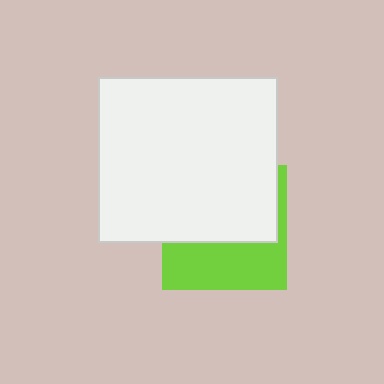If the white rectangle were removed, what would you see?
You would see the complete lime square.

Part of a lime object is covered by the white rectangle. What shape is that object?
It is a square.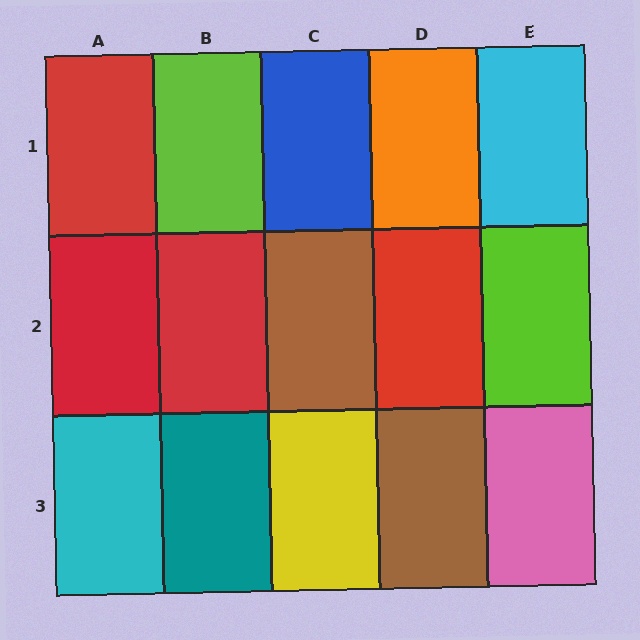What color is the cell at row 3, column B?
Teal.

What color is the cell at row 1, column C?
Blue.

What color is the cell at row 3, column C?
Yellow.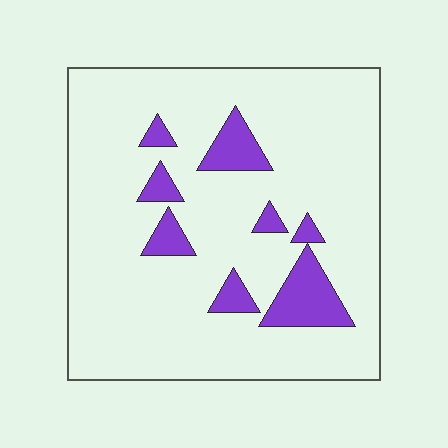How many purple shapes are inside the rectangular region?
8.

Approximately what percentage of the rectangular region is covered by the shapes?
Approximately 15%.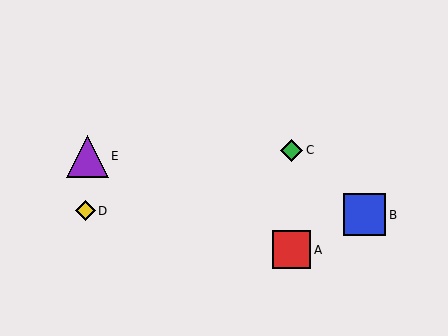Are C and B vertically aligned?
No, C is at x≈292 and B is at x≈365.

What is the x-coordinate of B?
Object B is at x≈365.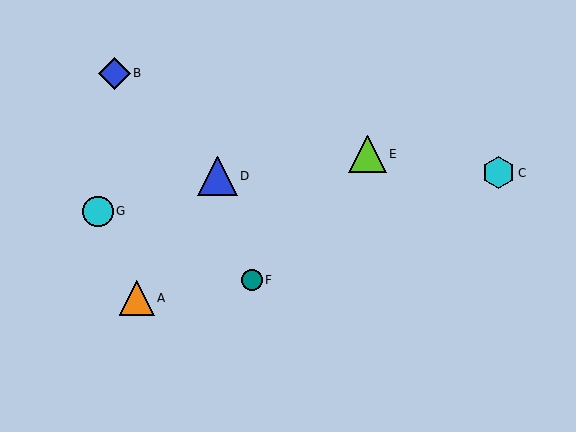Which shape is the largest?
The blue triangle (labeled D) is the largest.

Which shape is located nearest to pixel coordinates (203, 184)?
The blue triangle (labeled D) at (217, 176) is nearest to that location.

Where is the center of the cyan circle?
The center of the cyan circle is at (98, 211).